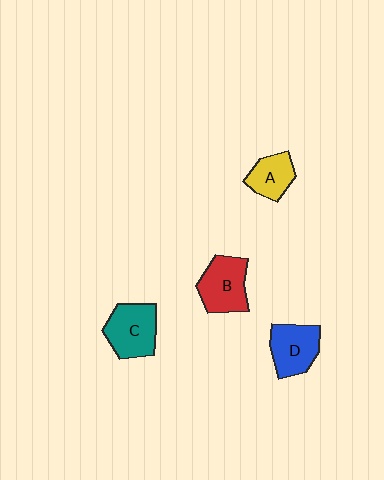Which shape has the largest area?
Shape C (teal).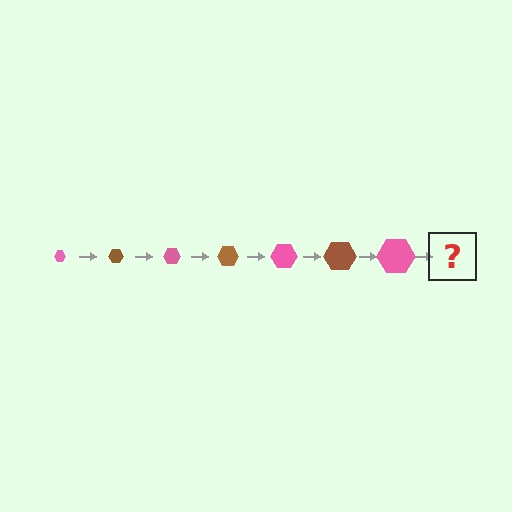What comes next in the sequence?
The next element should be a brown hexagon, larger than the previous one.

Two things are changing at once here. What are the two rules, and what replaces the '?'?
The two rules are that the hexagon grows larger each step and the color cycles through pink and brown. The '?' should be a brown hexagon, larger than the previous one.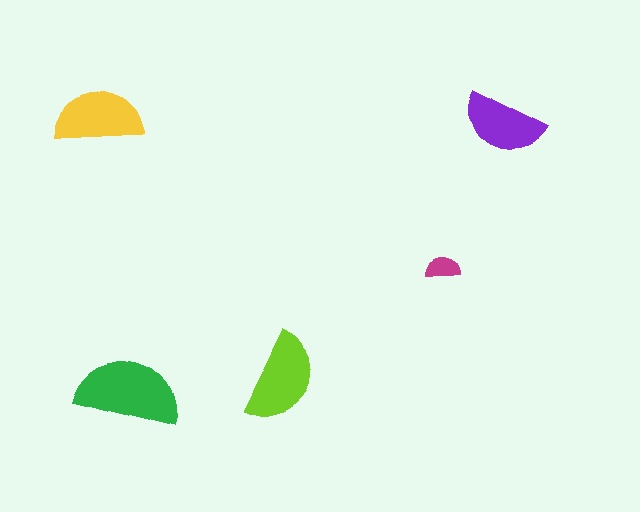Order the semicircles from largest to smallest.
the green one, the lime one, the yellow one, the purple one, the magenta one.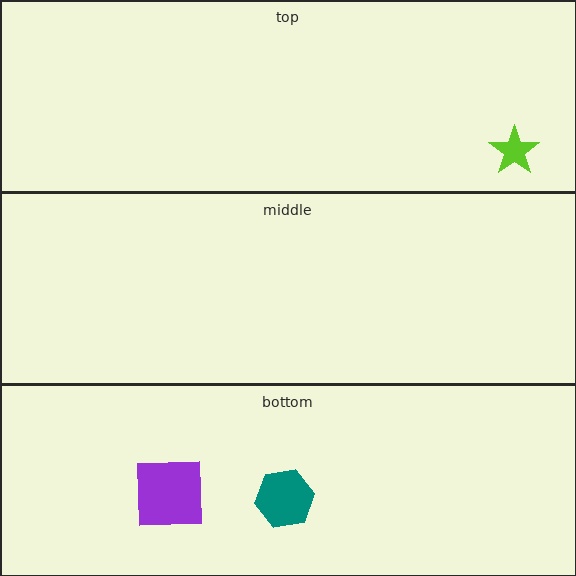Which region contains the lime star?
The top region.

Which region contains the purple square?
The bottom region.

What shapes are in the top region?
The lime star.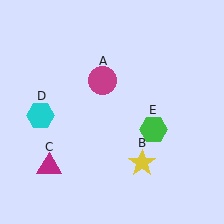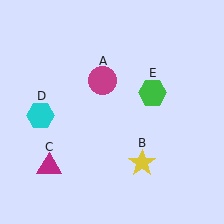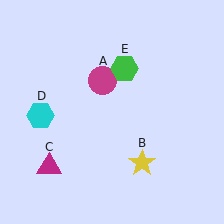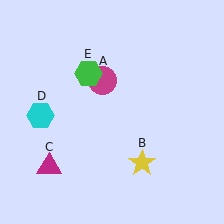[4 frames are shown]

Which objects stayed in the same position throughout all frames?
Magenta circle (object A) and yellow star (object B) and magenta triangle (object C) and cyan hexagon (object D) remained stationary.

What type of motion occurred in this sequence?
The green hexagon (object E) rotated counterclockwise around the center of the scene.